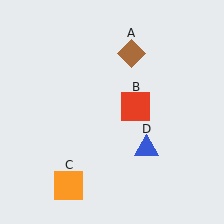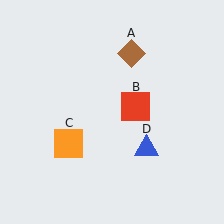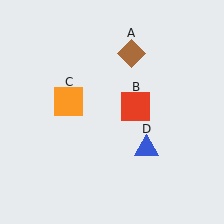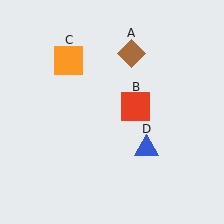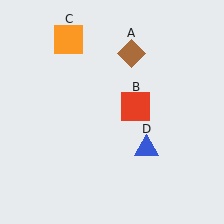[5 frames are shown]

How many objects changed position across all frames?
1 object changed position: orange square (object C).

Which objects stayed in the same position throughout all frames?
Brown diamond (object A) and red square (object B) and blue triangle (object D) remained stationary.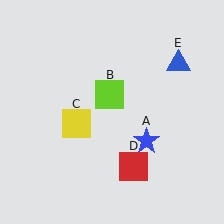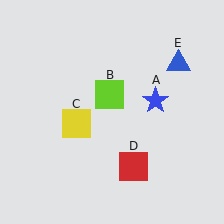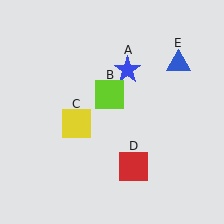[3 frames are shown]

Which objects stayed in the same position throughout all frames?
Lime square (object B) and yellow square (object C) and red square (object D) and blue triangle (object E) remained stationary.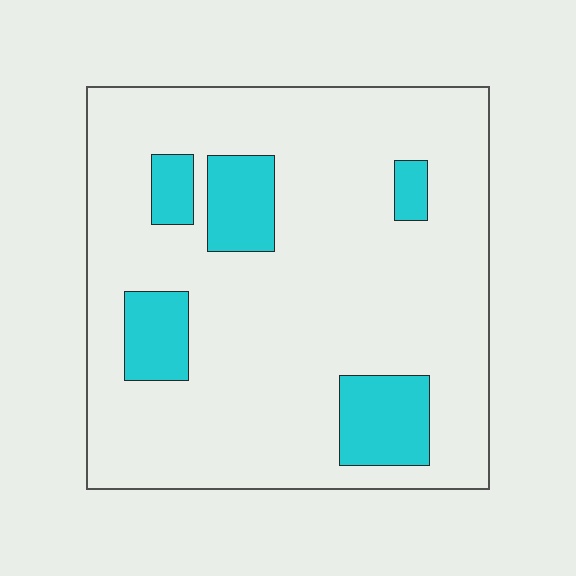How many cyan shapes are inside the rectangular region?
5.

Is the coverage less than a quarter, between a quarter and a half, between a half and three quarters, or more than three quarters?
Less than a quarter.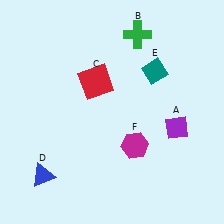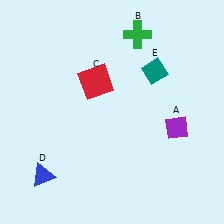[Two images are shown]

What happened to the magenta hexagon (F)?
The magenta hexagon (F) was removed in Image 2. It was in the bottom-right area of Image 1.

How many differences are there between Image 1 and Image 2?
There is 1 difference between the two images.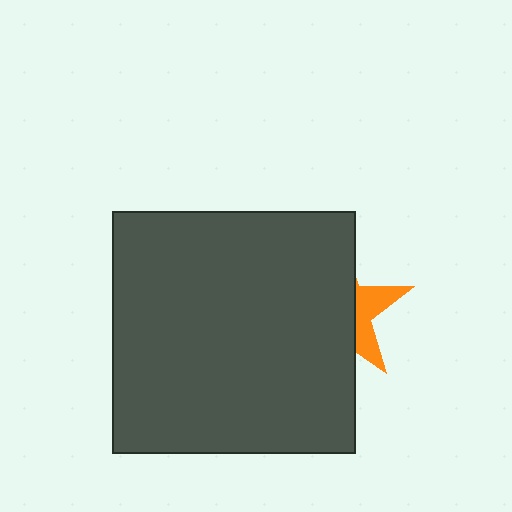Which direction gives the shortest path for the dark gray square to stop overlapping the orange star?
Moving left gives the shortest separation.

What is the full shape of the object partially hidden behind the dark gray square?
The partially hidden object is an orange star.